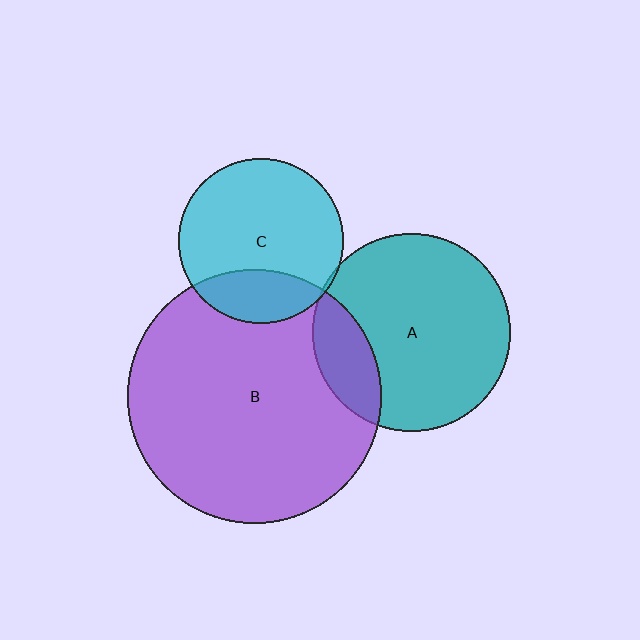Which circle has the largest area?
Circle B (purple).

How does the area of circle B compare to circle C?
Approximately 2.4 times.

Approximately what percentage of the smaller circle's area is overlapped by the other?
Approximately 20%.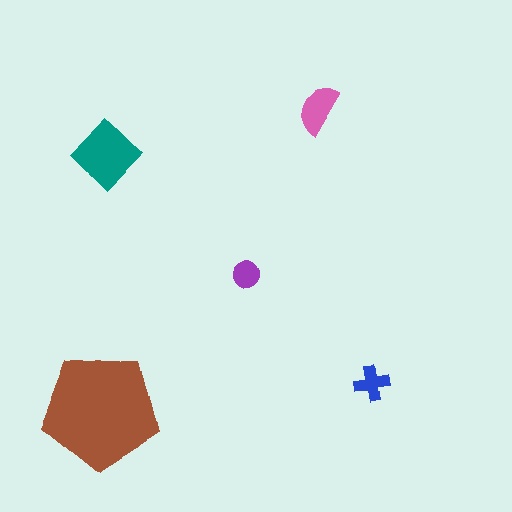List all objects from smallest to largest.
The purple circle, the blue cross, the pink semicircle, the teal diamond, the brown pentagon.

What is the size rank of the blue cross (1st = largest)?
4th.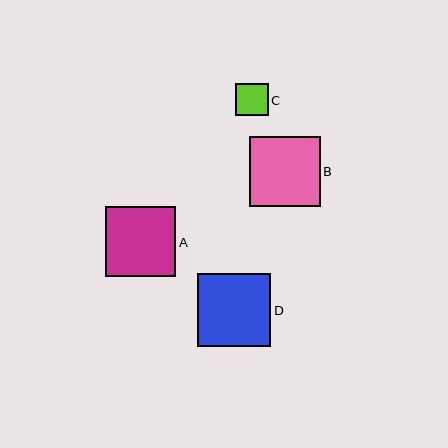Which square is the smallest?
Square C is the smallest with a size of approximately 32 pixels.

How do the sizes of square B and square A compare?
Square B and square A are approximately the same size.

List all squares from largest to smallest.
From largest to smallest: D, B, A, C.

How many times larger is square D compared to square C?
Square D is approximately 2.3 times the size of square C.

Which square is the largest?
Square D is the largest with a size of approximately 73 pixels.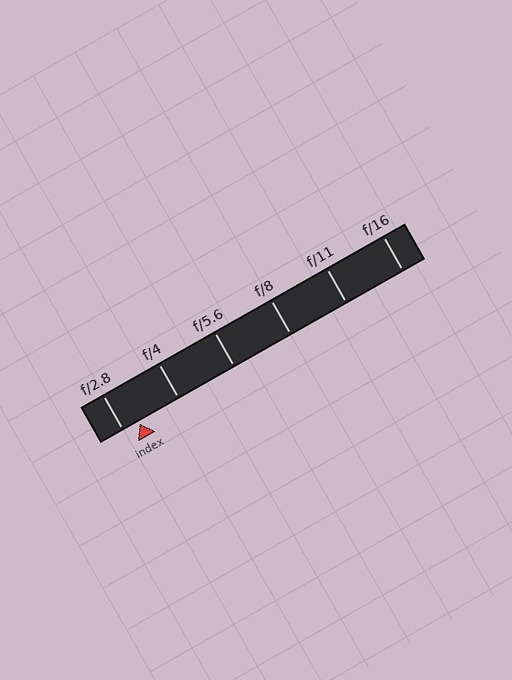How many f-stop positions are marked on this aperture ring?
There are 6 f-stop positions marked.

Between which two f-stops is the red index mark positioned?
The index mark is between f/2.8 and f/4.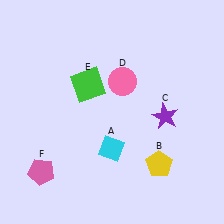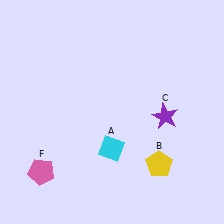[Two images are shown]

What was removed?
The pink circle (D), the green square (E) were removed in Image 2.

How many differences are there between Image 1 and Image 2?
There are 2 differences between the two images.